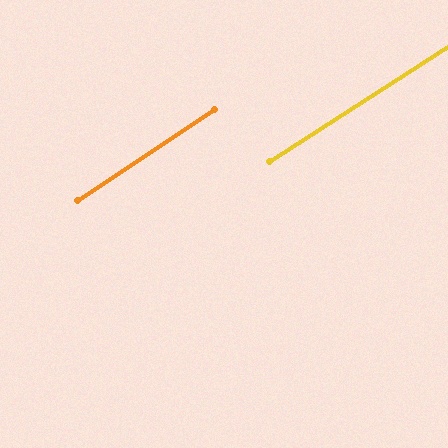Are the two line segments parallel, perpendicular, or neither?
Parallel — their directions differ by only 0.6°.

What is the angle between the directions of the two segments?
Approximately 1 degree.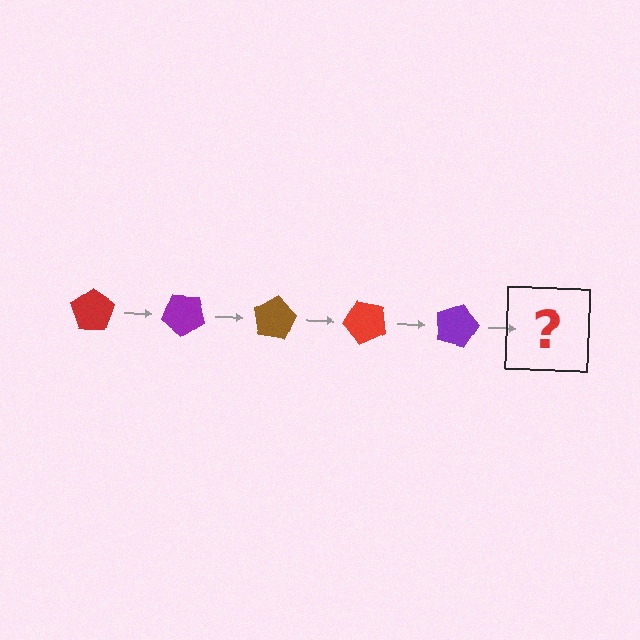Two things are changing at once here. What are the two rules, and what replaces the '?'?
The two rules are that it rotates 40 degrees each step and the color cycles through red, purple, and brown. The '?' should be a brown pentagon, rotated 200 degrees from the start.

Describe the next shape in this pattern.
It should be a brown pentagon, rotated 200 degrees from the start.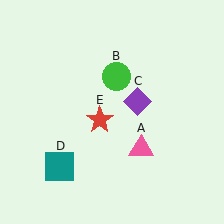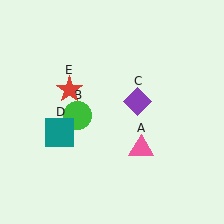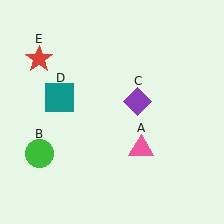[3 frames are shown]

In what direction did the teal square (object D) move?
The teal square (object D) moved up.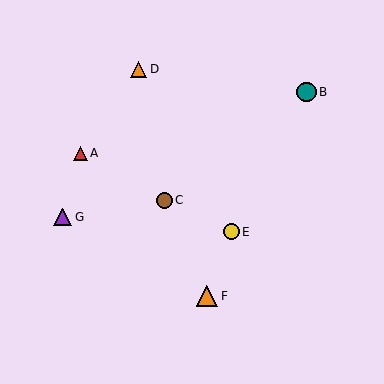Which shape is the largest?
The orange triangle (labeled F) is the largest.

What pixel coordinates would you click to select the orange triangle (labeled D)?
Click at (139, 69) to select the orange triangle D.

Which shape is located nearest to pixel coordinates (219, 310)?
The orange triangle (labeled F) at (207, 296) is nearest to that location.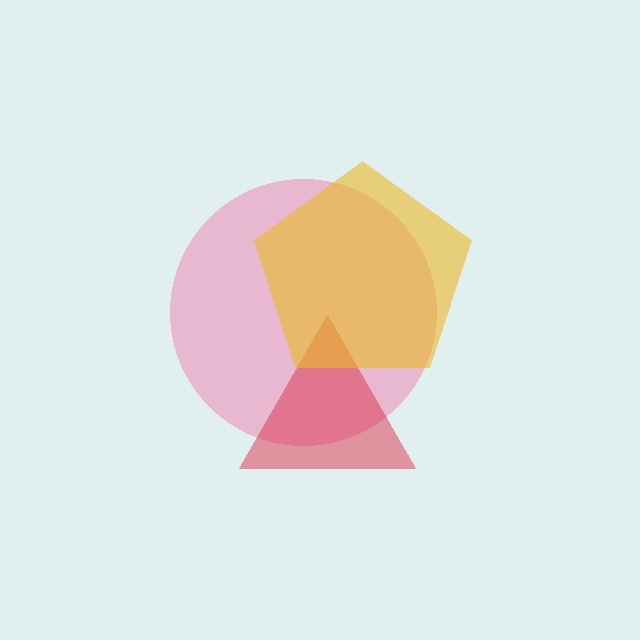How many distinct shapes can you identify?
There are 3 distinct shapes: a pink circle, a red triangle, a yellow pentagon.